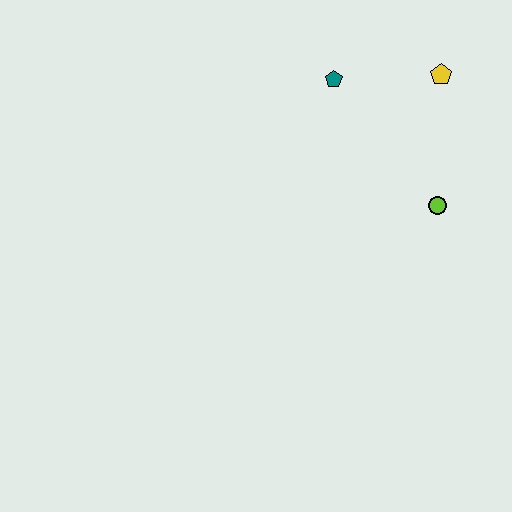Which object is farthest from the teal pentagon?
The lime circle is farthest from the teal pentagon.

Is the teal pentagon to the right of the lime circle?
No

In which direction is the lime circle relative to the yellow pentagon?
The lime circle is below the yellow pentagon.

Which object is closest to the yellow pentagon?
The teal pentagon is closest to the yellow pentagon.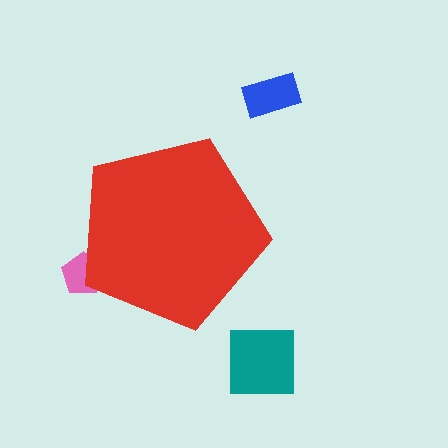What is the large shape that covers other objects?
A red pentagon.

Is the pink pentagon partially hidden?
Yes, the pink pentagon is partially hidden behind the red pentagon.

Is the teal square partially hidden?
No, the teal square is fully visible.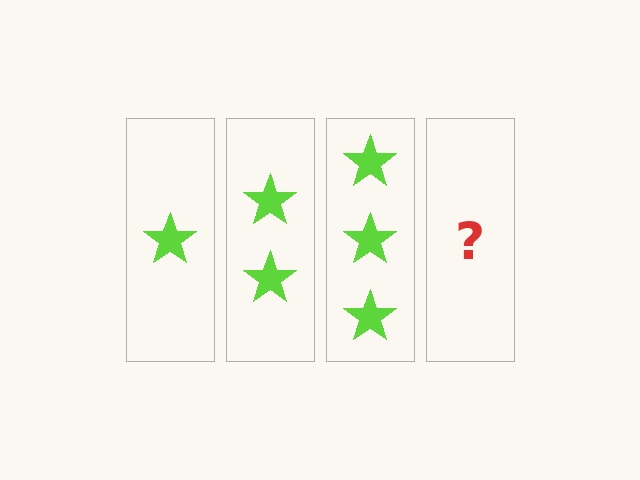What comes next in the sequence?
The next element should be 4 stars.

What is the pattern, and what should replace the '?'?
The pattern is that each step adds one more star. The '?' should be 4 stars.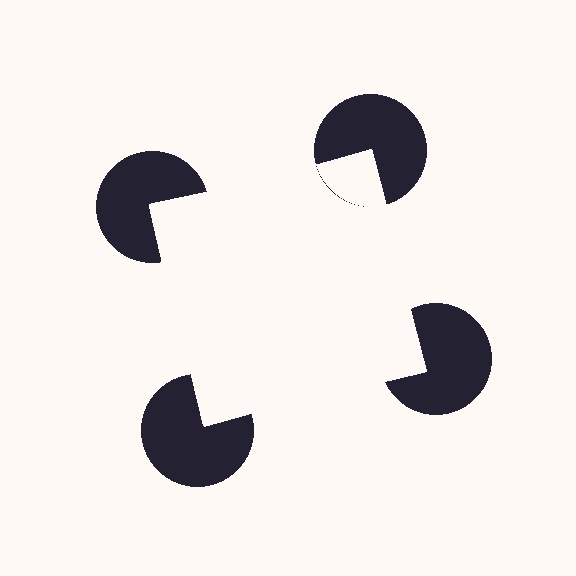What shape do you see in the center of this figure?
An illusory square — its edges are inferred from the aligned wedge cuts in the pac-man discs, not physically drawn.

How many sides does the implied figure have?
4 sides.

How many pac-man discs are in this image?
There are 4 — one at each vertex of the illusory square.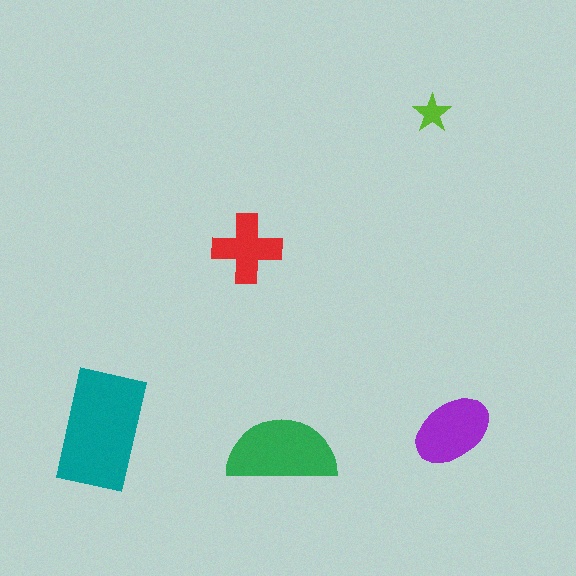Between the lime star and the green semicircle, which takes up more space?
The green semicircle.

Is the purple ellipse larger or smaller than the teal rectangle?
Smaller.